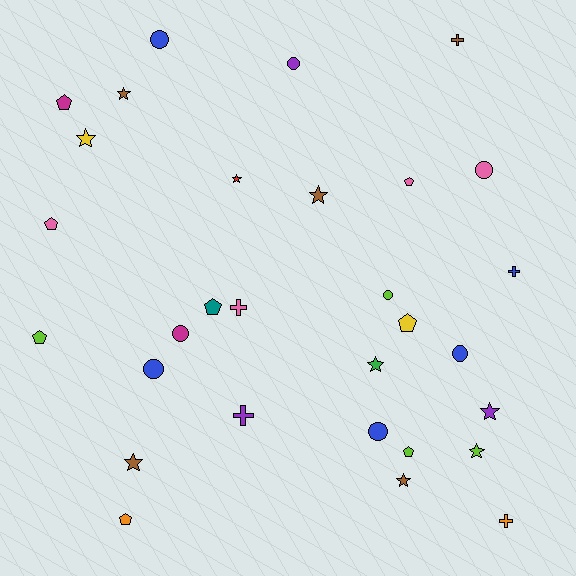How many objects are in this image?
There are 30 objects.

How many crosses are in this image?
There are 5 crosses.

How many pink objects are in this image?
There are 4 pink objects.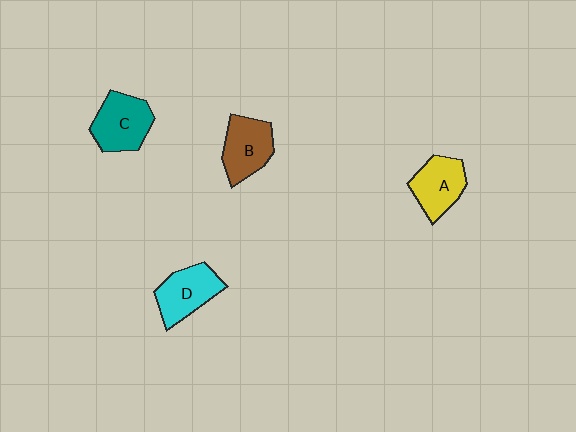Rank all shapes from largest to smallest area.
From largest to smallest: C (teal), D (cyan), B (brown), A (yellow).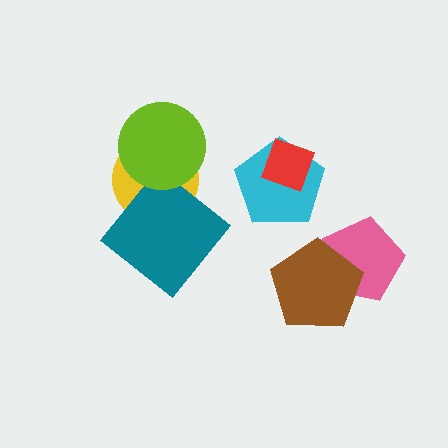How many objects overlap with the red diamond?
1 object overlaps with the red diamond.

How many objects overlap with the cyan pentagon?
1 object overlaps with the cyan pentagon.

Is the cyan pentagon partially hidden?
Yes, it is partially covered by another shape.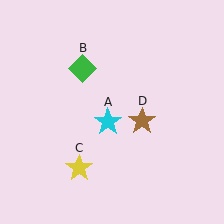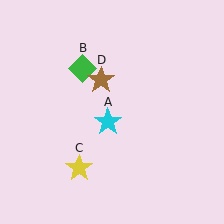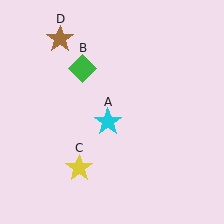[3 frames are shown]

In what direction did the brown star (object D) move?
The brown star (object D) moved up and to the left.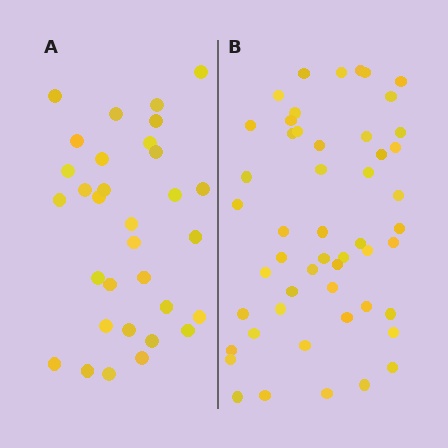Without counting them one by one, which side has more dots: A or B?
Region B (the right region) has more dots.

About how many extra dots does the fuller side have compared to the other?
Region B has approximately 20 more dots than region A.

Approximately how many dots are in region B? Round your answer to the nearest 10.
About 50 dots. (The exact count is 51, which rounds to 50.)